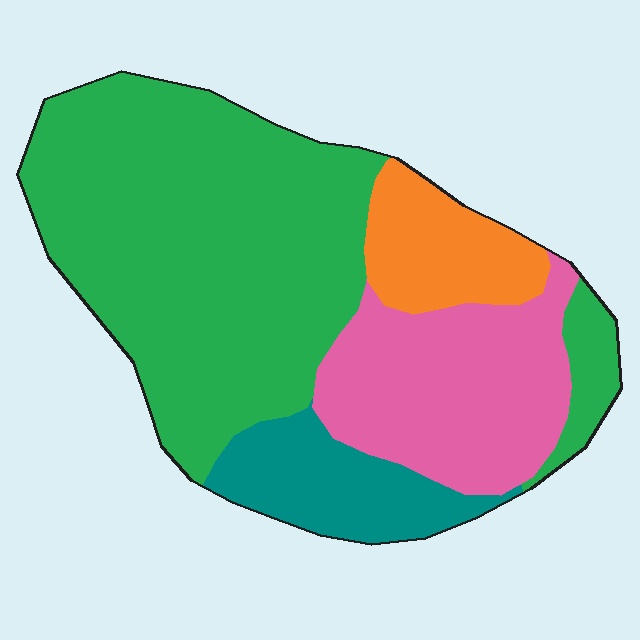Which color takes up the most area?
Green, at roughly 55%.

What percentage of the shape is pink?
Pink takes up about one quarter (1/4) of the shape.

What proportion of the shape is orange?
Orange takes up about one tenth (1/10) of the shape.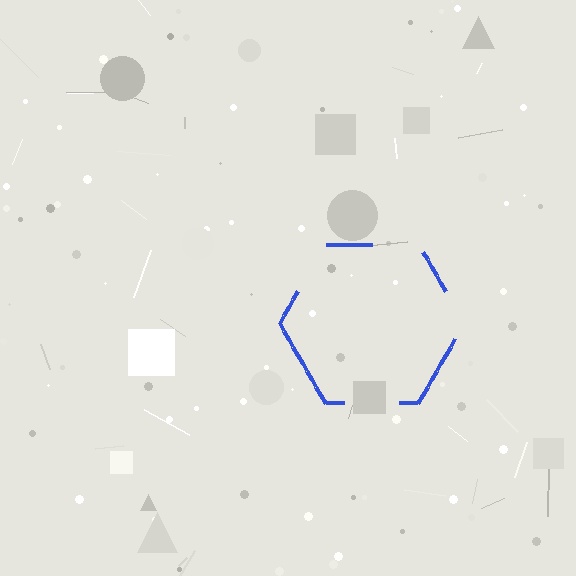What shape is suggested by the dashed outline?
The dashed outline suggests a hexagon.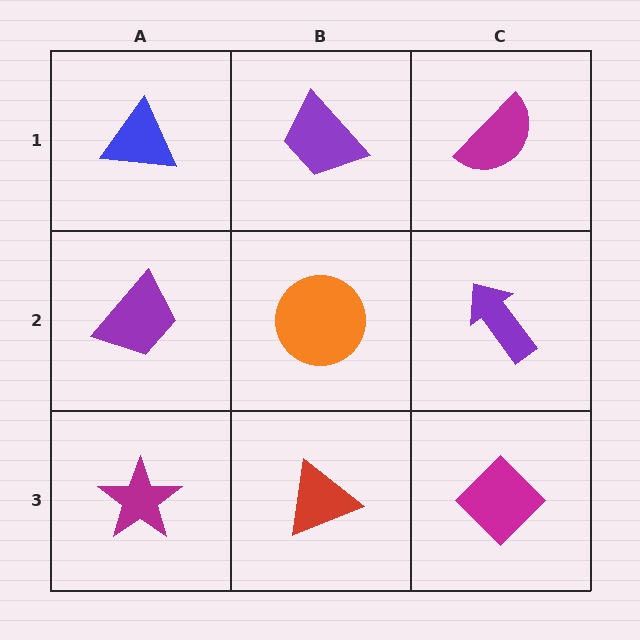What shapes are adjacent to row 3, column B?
An orange circle (row 2, column B), a magenta star (row 3, column A), a magenta diamond (row 3, column C).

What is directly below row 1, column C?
A purple arrow.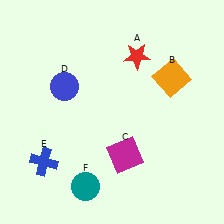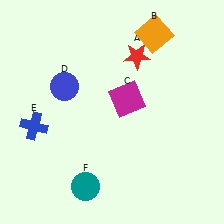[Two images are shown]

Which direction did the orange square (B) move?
The orange square (B) moved up.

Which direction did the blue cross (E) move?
The blue cross (E) moved up.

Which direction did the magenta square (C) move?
The magenta square (C) moved up.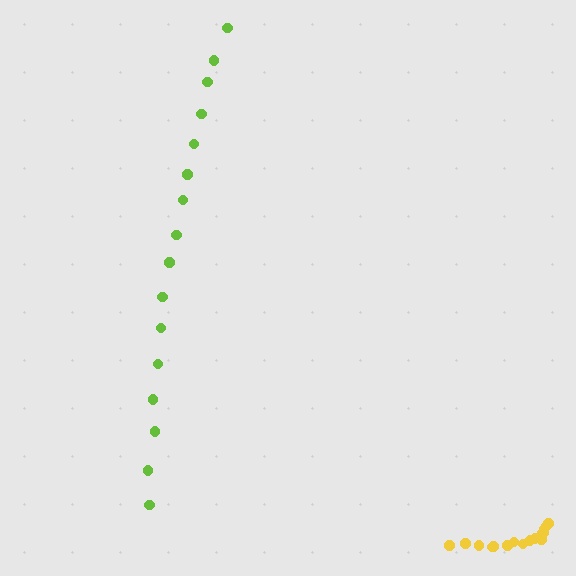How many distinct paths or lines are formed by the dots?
There are 2 distinct paths.